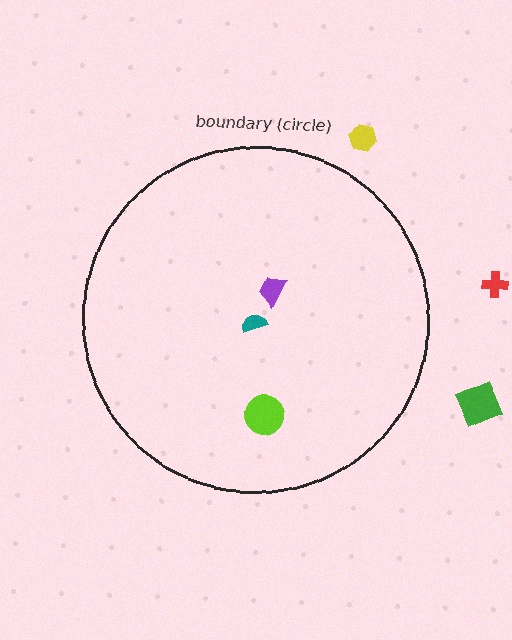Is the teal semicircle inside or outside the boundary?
Inside.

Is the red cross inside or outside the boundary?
Outside.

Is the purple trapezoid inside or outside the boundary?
Inside.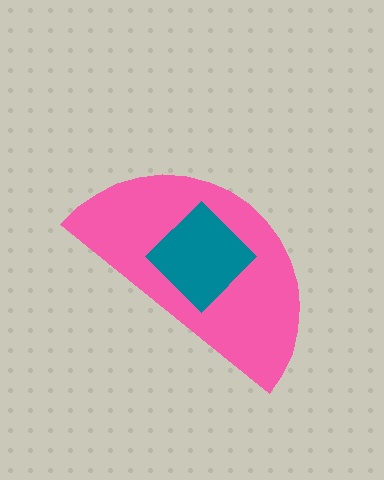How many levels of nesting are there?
2.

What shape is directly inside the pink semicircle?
The teal diamond.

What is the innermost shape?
The teal diamond.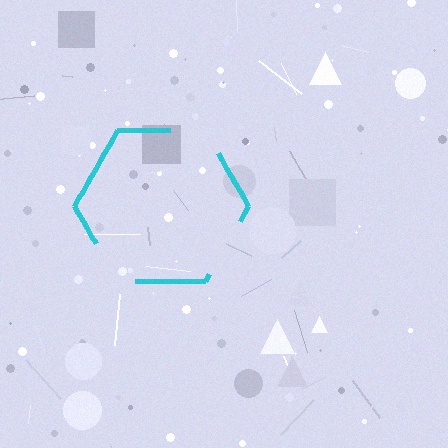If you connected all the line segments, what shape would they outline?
They would outline a hexagon.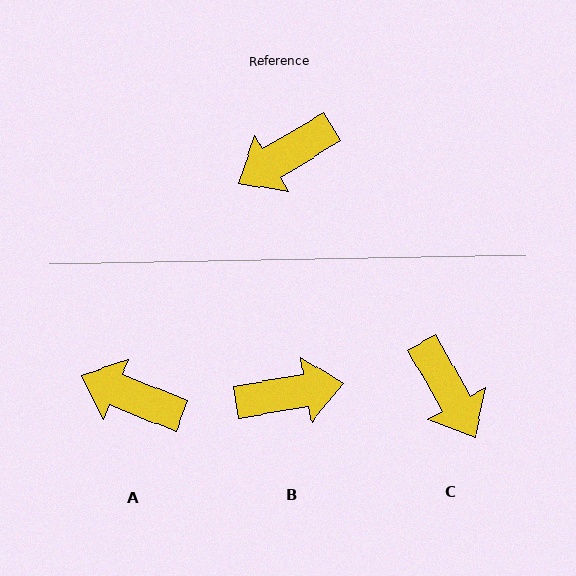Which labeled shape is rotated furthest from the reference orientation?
B, about 159 degrees away.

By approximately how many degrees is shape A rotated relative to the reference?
Approximately 53 degrees clockwise.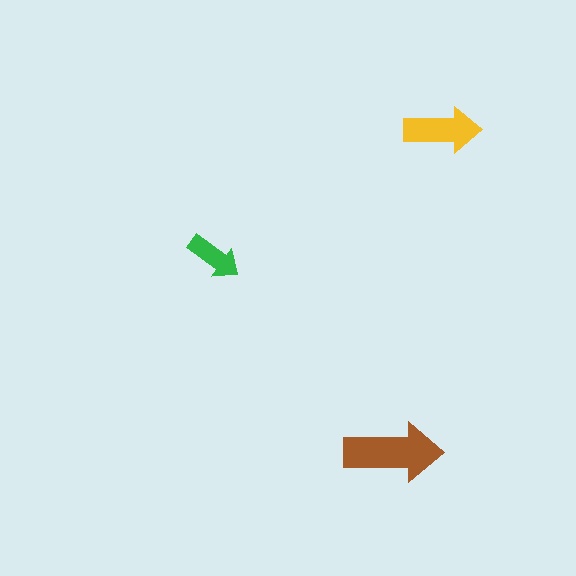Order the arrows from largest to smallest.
the brown one, the yellow one, the green one.